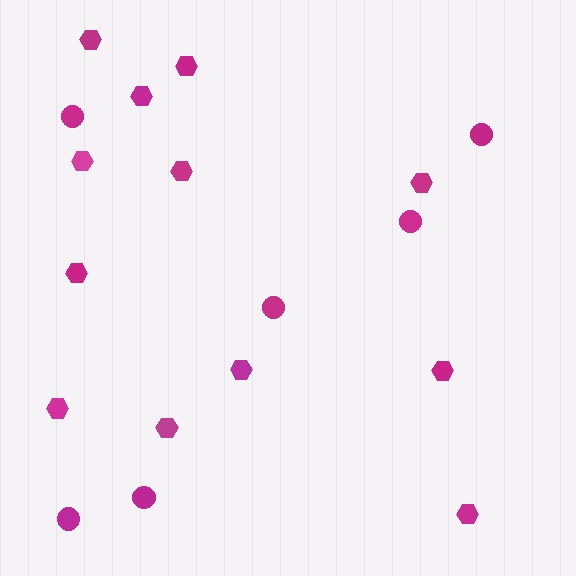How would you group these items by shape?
There are 2 groups: one group of hexagons (12) and one group of circles (6).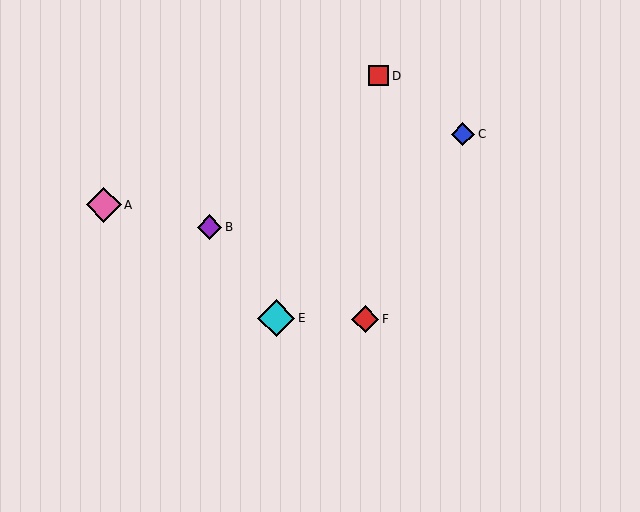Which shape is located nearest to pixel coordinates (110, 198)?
The pink diamond (labeled A) at (104, 205) is nearest to that location.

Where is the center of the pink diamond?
The center of the pink diamond is at (104, 205).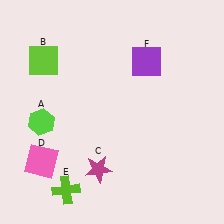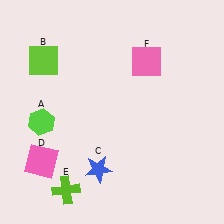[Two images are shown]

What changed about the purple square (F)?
In Image 1, F is purple. In Image 2, it changed to pink.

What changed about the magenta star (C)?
In Image 1, C is magenta. In Image 2, it changed to blue.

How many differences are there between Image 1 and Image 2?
There are 2 differences between the two images.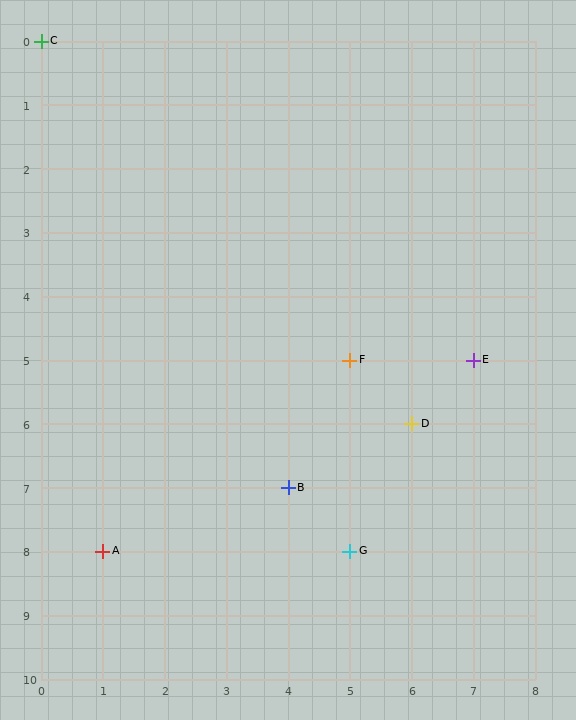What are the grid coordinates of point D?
Point D is at grid coordinates (6, 6).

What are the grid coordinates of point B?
Point B is at grid coordinates (4, 7).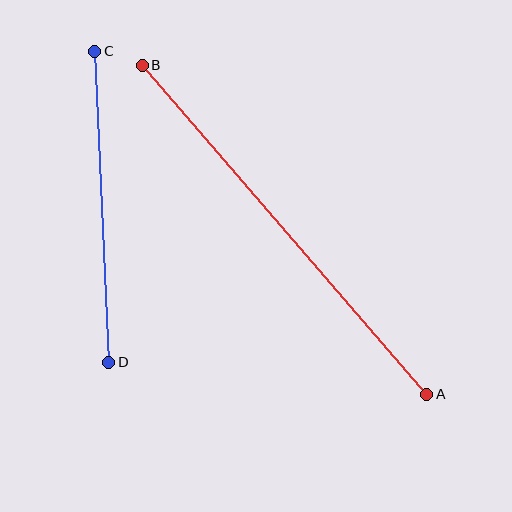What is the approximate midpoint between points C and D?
The midpoint is at approximately (102, 207) pixels.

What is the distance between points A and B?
The distance is approximately 435 pixels.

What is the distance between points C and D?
The distance is approximately 311 pixels.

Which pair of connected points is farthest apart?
Points A and B are farthest apart.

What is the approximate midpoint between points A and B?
The midpoint is at approximately (284, 230) pixels.